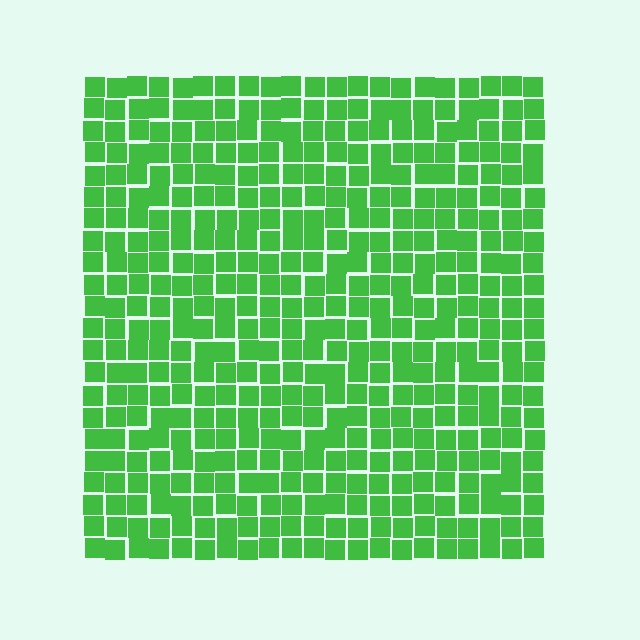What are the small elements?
The small elements are squares.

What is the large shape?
The large shape is a square.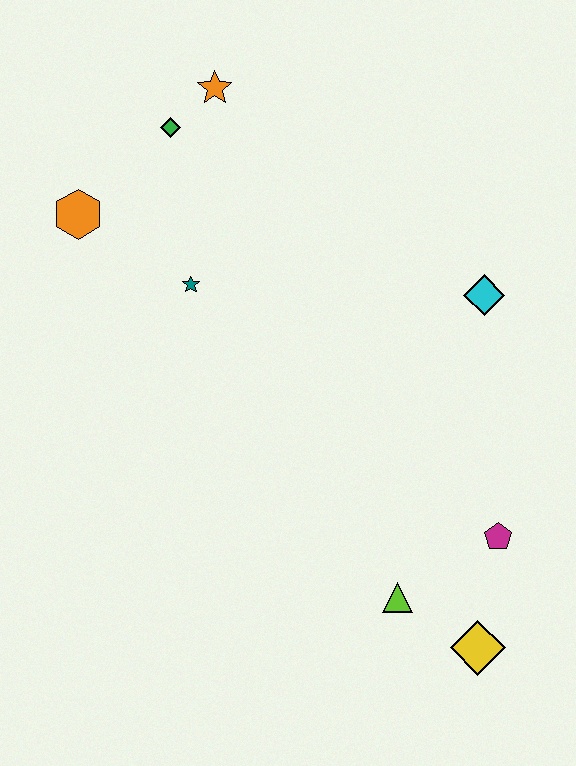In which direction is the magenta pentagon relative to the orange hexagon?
The magenta pentagon is to the right of the orange hexagon.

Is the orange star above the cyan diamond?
Yes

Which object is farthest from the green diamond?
The yellow diamond is farthest from the green diamond.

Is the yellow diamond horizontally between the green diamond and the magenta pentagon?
Yes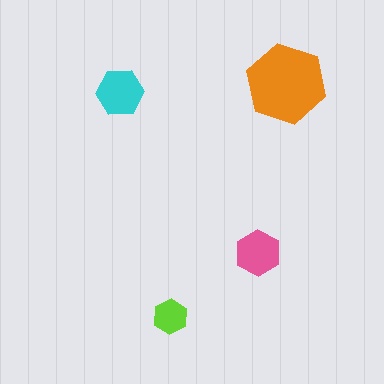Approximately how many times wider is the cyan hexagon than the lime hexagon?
About 1.5 times wider.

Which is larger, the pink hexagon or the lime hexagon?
The pink one.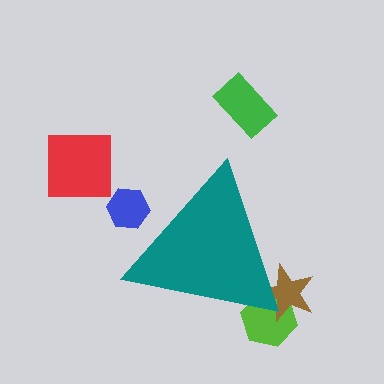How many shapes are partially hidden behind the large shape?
3 shapes are partially hidden.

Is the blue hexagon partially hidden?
Yes, the blue hexagon is partially hidden behind the teal triangle.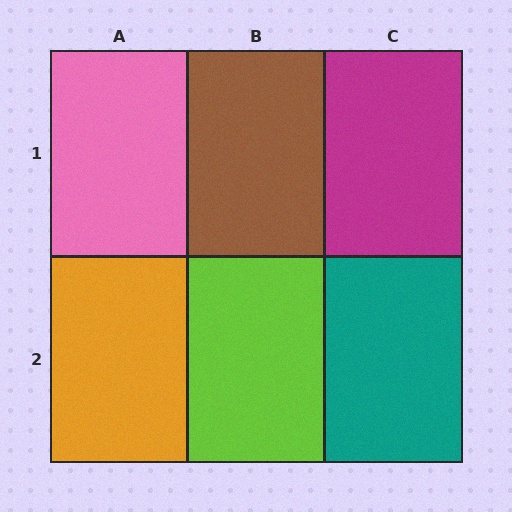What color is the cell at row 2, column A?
Orange.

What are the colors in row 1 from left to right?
Pink, brown, magenta.